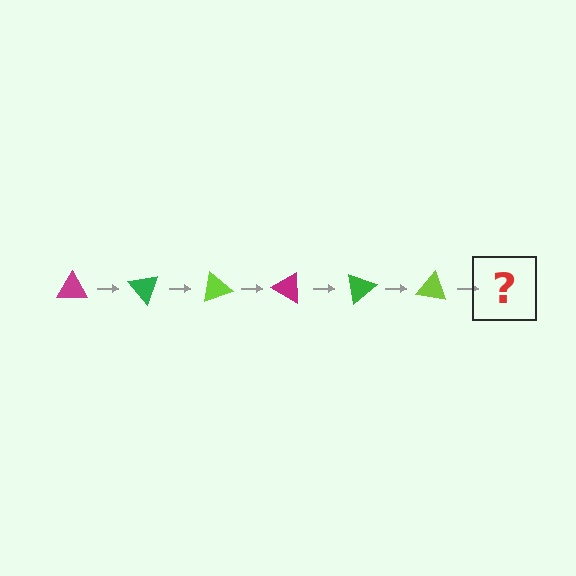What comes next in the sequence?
The next element should be a magenta triangle, rotated 300 degrees from the start.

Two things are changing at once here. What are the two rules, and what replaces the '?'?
The two rules are that it rotates 50 degrees each step and the color cycles through magenta, green, and lime. The '?' should be a magenta triangle, rotated 300 degrees from the start.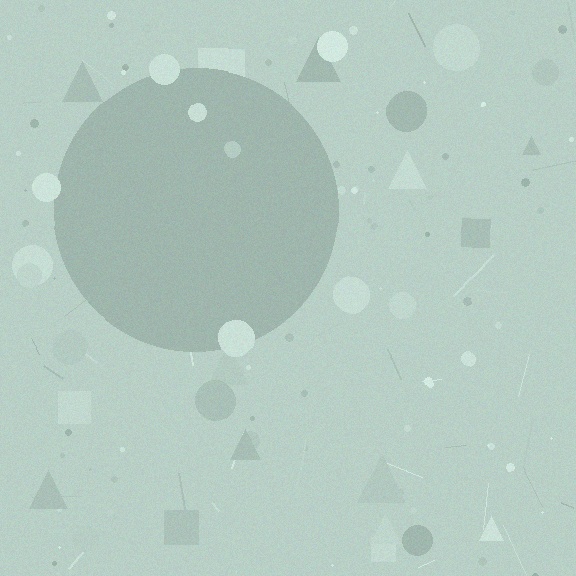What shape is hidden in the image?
A circle is hidden in the image.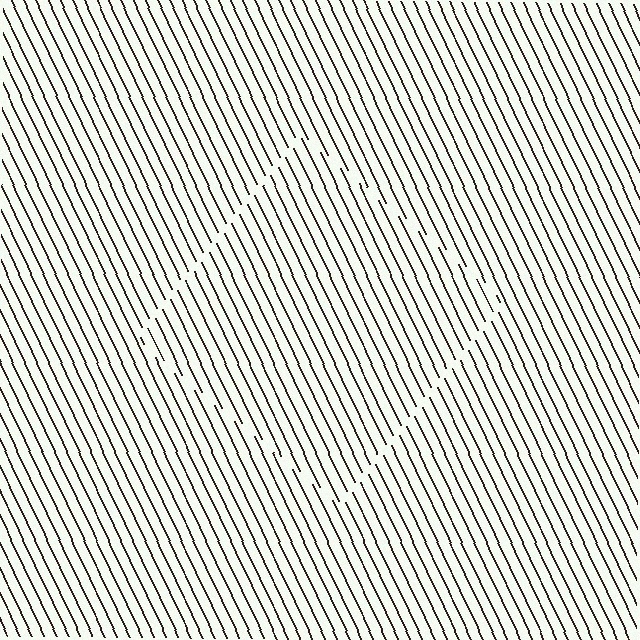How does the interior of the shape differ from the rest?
The interior of the shape contains the same grating, shifted by half a period — the contour is defined by the phase discontinuity where line-ends from the inner and outer gratings abut.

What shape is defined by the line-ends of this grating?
An illusory square. The interior of the shape contains the same grating, shifted by half a period — the contour is defined by the phase discontinuity where line-ends from the inner and outer gratings abut.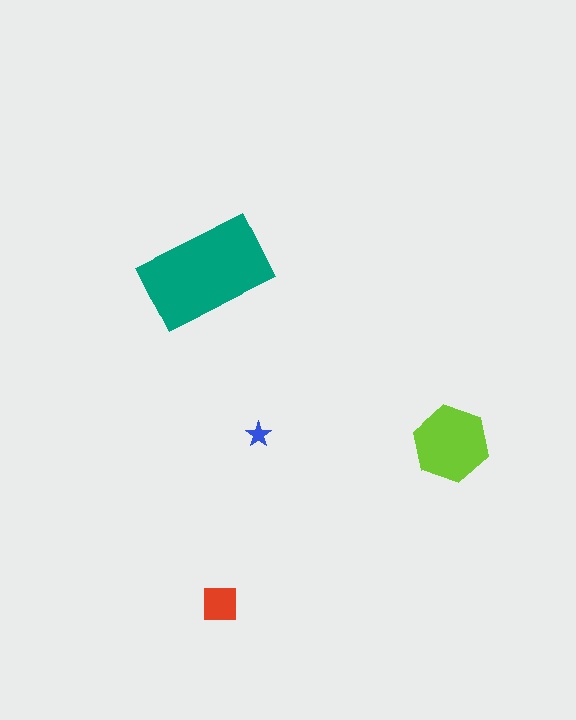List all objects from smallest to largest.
The blue star, the red square, the lime hexagon, the teal rectangle.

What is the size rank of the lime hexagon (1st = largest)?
2nd.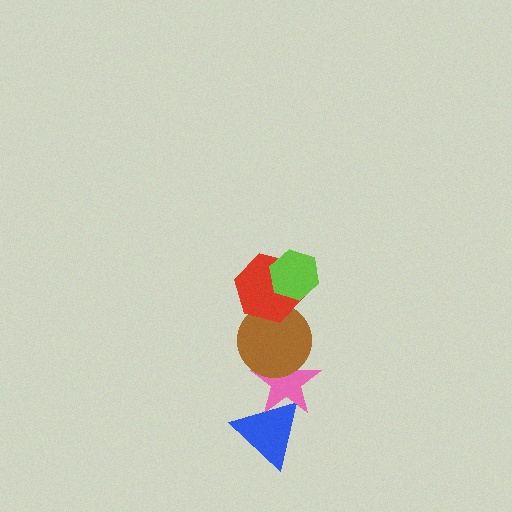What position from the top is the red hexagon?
The red hexagon is 2nd from the top.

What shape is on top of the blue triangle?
The pink star is on top of the blue triangle.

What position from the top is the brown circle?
The brown circle is 3rd from the top.